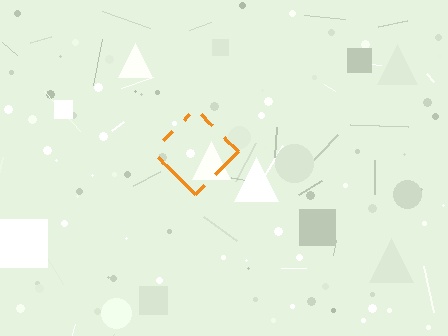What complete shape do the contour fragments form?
The contour fragments form a diamond.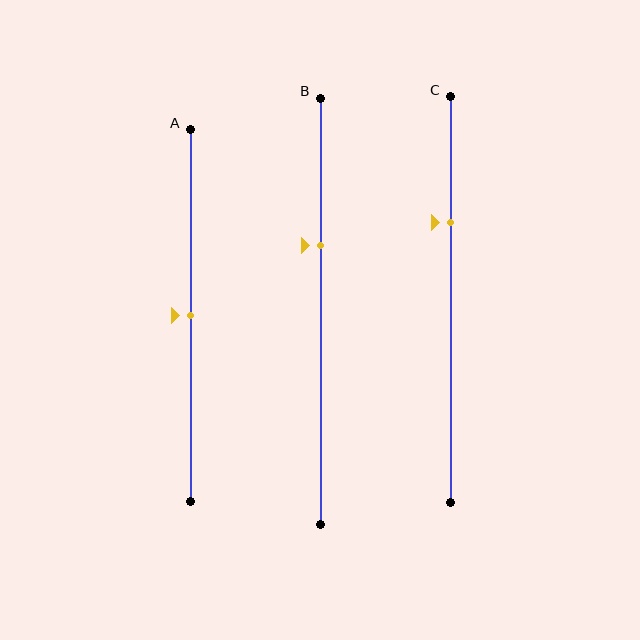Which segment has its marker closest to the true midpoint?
Segment A has its marker closest to the true midpoint.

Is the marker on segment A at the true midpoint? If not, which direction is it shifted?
Yes, the marker on segment A is at the true midpoint.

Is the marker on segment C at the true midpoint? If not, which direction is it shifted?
No, the marker on segment C is shifted upward by about 19% of the segment length.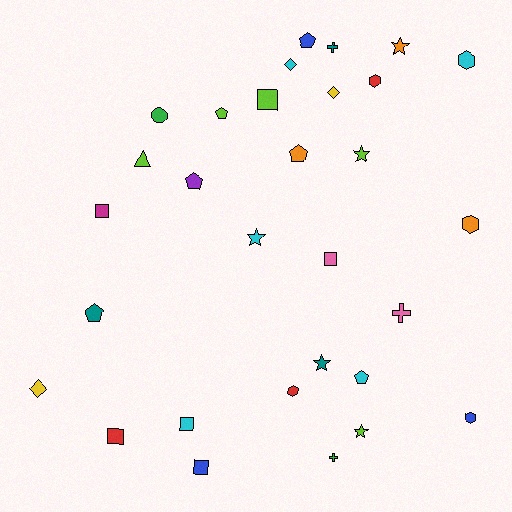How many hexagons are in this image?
There are 5 hexagons.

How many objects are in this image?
There are 30 objects.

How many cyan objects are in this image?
There are 5 cyan objects.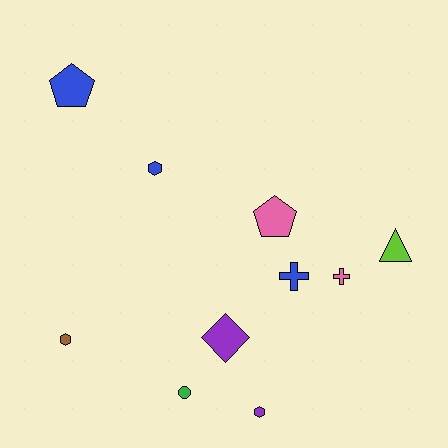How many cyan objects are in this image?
There are no cyan objects.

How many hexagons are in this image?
There are 3 hexagons.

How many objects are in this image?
There are 10 objects.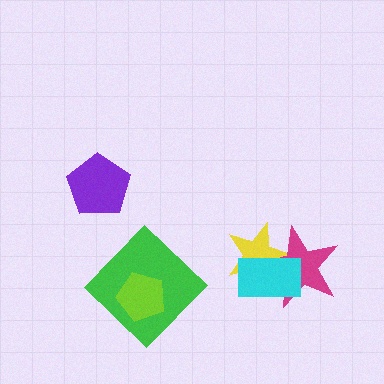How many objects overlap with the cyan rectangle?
2 objects overlap with the cyan rectangle.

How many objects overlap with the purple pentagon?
0 objects overlap with the purple pentagon.